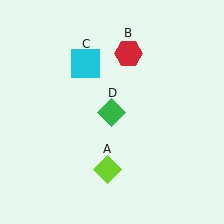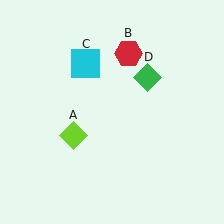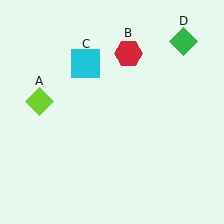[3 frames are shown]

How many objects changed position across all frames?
2 objects changed position: lime diamond (object A), green diamond (object D).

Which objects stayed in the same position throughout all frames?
Red hexagon (object B) and cyan square (object C) remained stationary.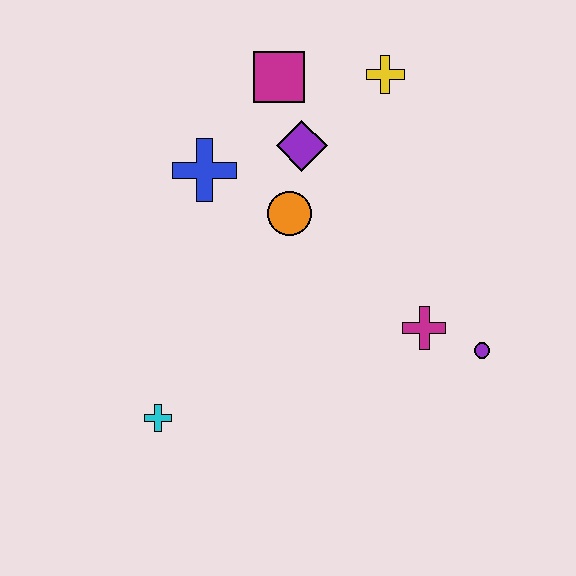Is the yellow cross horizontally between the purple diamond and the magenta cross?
Yes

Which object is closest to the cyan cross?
The orange circle is closest to the cyan cross.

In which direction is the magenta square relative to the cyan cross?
The magenta square is above the cyan cross.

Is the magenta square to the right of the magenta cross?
No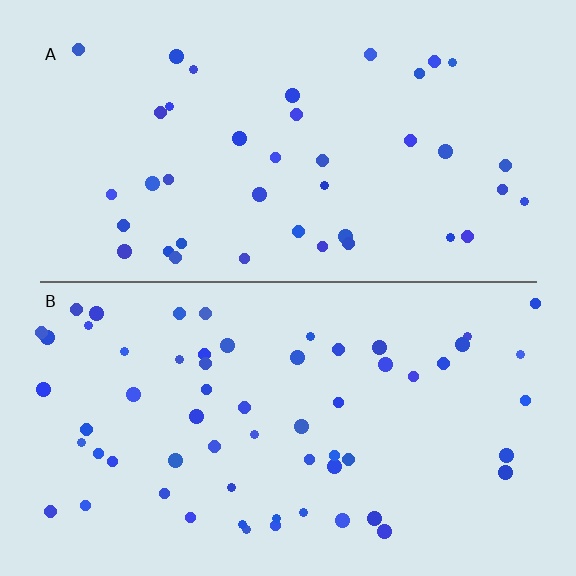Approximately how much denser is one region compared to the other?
Approximately 1.5× — region B over region A.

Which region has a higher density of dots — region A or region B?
B (the bottom).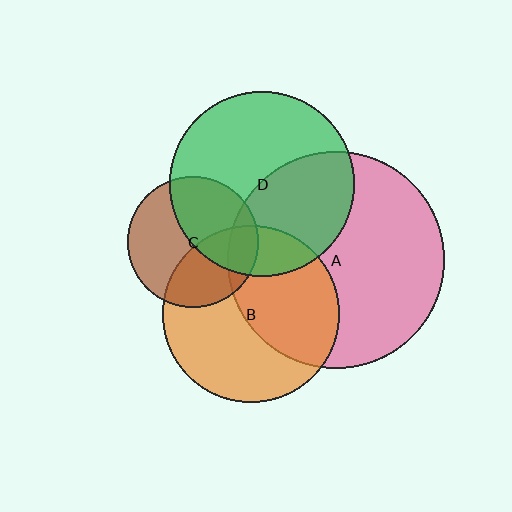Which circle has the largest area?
Circle A (pink).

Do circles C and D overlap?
Yes.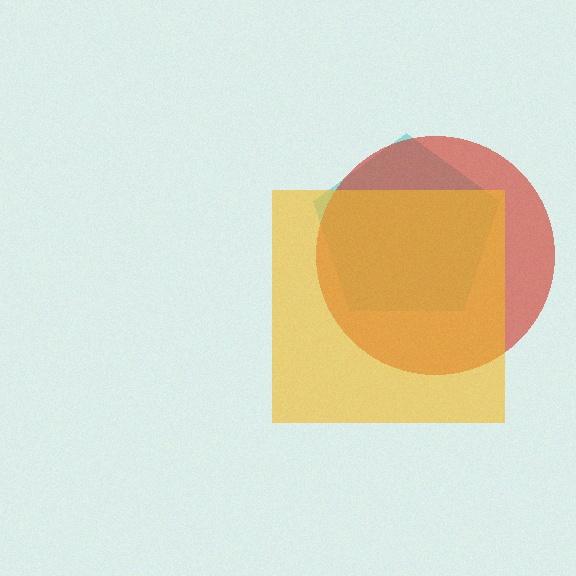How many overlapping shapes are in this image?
There are 3 overlapping shapes in the image.